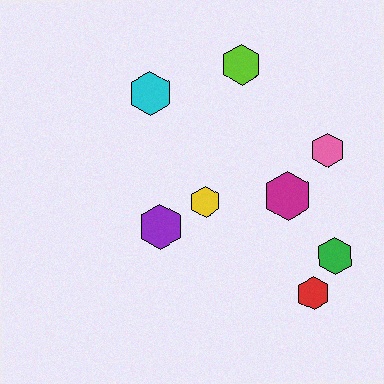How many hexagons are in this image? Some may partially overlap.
There are 8 hexagons.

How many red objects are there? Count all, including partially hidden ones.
There is 1 red object.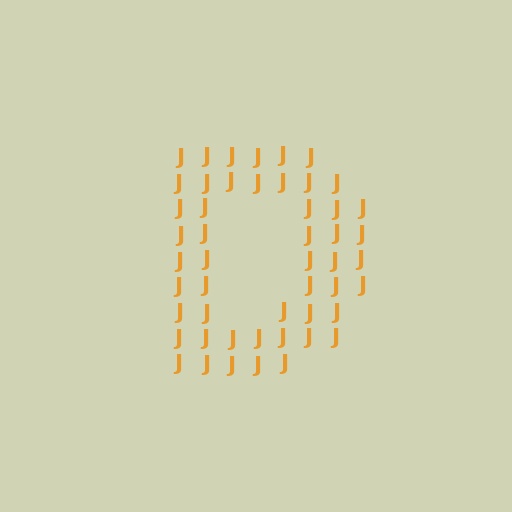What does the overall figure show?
The overall figure shows the letter D.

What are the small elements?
The small elements are letter J's.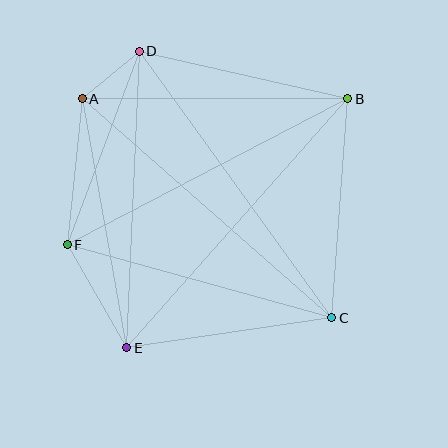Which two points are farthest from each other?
Points B and E are farthest from each other.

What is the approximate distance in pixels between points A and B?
The distance between A and B is approximately 266 pixels.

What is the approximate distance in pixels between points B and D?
The distance between B and D is approximately 214 pixels.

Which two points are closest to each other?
Points A and D are closest to each other.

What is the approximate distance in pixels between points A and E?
The distance between A and E is approximately 253 pixels.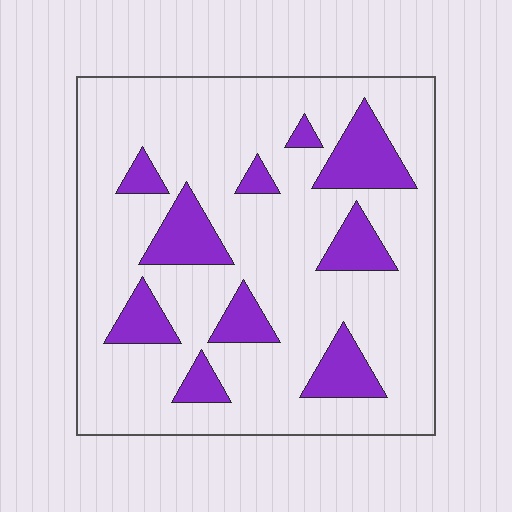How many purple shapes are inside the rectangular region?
10.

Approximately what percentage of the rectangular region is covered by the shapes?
Approximately 20%.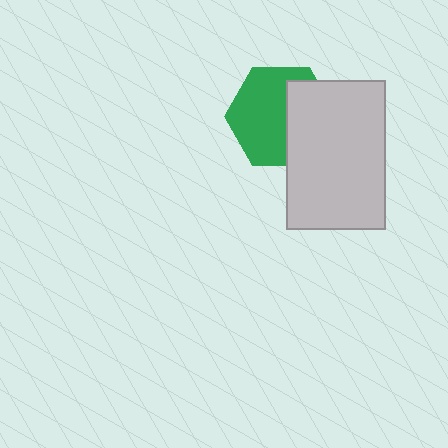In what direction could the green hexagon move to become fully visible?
The green hexagon could move left. That would shift it out from behind the light gray rectangle entirely.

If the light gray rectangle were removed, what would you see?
You would see the complete green hexagon.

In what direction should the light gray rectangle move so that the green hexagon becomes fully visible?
The light gray rectangle should move right. That is the shortest direction to clear the overlap and leave the green hexagon fully visible.